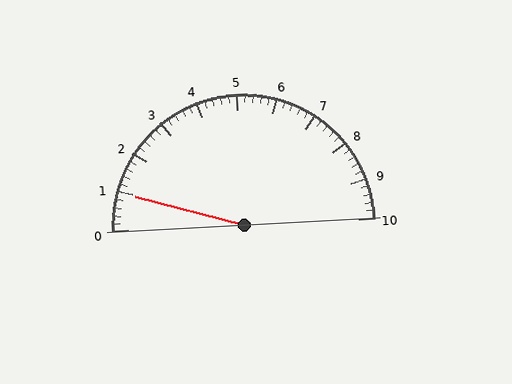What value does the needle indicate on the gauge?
The needle indicates approximately 1.0.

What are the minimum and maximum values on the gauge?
The gauge ranges from 0 to 10.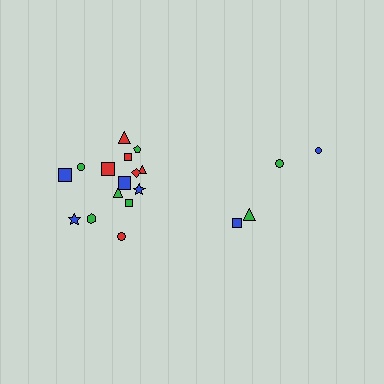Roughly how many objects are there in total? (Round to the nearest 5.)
Roughly 20 objects in total.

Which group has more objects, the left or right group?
The left group.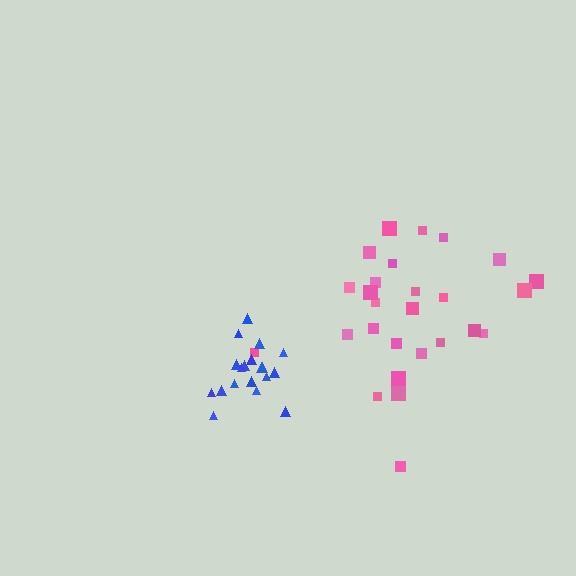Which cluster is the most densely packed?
Blue.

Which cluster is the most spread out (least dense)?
Pink.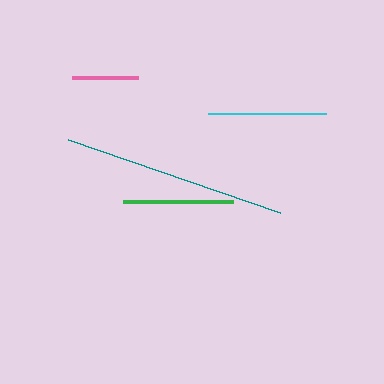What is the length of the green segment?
The green segment is approximately 110 pixels long.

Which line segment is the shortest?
The pink line is the shortest at approximately 66 pixels.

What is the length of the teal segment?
The teal segment is approximately 225 pixels long.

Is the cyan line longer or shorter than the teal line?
The teal line is longer than the cyan line.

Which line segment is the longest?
The teal line is the longest at approximately 225 pixels.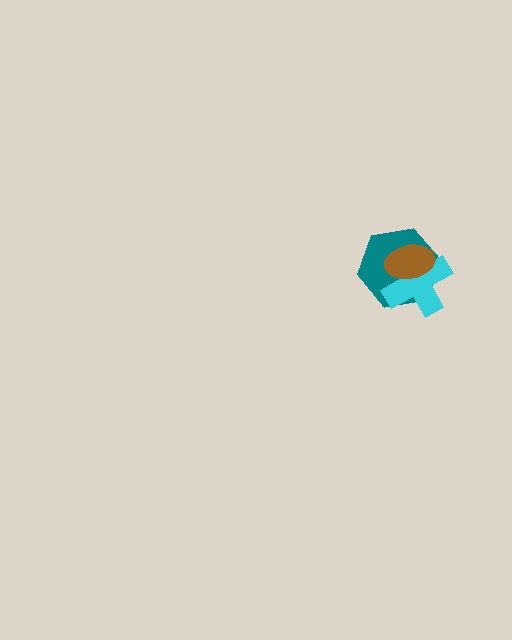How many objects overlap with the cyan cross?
2 objects overlap with the cyan cross.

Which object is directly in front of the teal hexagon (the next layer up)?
The cyan cross is directly in front of the teal hexagon.